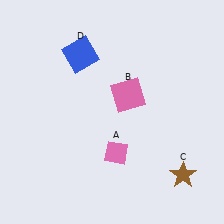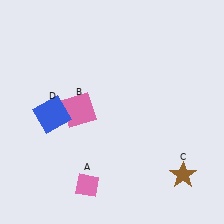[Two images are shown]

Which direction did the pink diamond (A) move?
The pink diamond (A) moved down.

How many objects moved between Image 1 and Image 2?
3 objects moved between the two images.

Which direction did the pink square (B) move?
The pink square (B) moved left.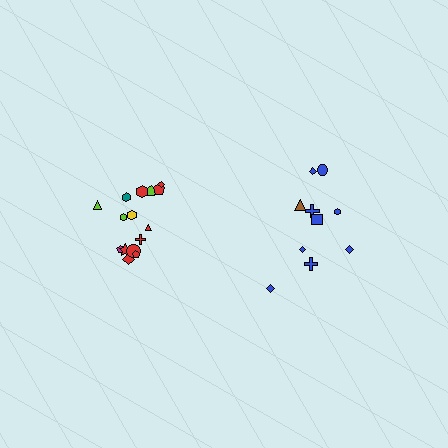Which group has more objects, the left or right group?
The left group.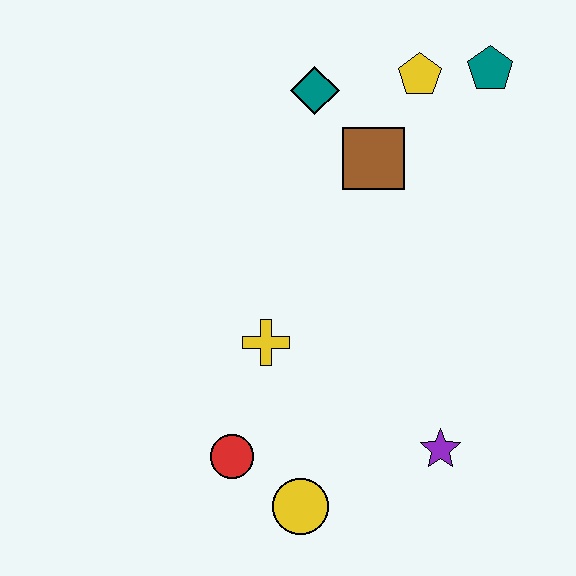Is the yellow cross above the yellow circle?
Yes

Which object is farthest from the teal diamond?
The yellow circle is farthest from the teal diamond.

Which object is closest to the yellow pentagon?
The teal pentagon is closest to the yellow pentagon.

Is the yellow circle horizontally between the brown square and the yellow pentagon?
No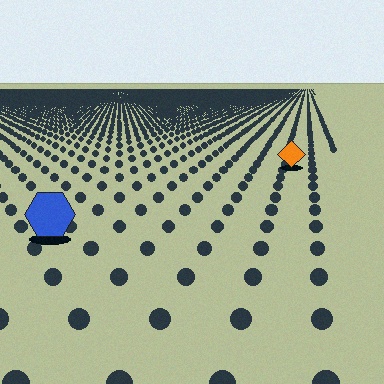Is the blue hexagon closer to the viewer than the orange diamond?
Yes. The blue hexagon is closer — you can tell from the texture gradient: the ground texture is coarser near it.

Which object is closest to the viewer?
The blue hexagon is closest. The texture marks near it are larger and more spread out.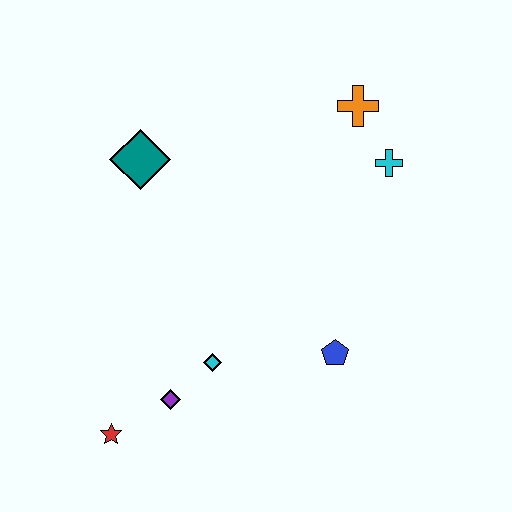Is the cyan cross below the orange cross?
Yes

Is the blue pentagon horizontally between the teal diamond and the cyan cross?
Yes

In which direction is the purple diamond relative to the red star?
The purple diamond is to the right of the red star.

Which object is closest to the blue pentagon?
The cyan diamond is closest to the blue pentagon.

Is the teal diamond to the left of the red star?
No